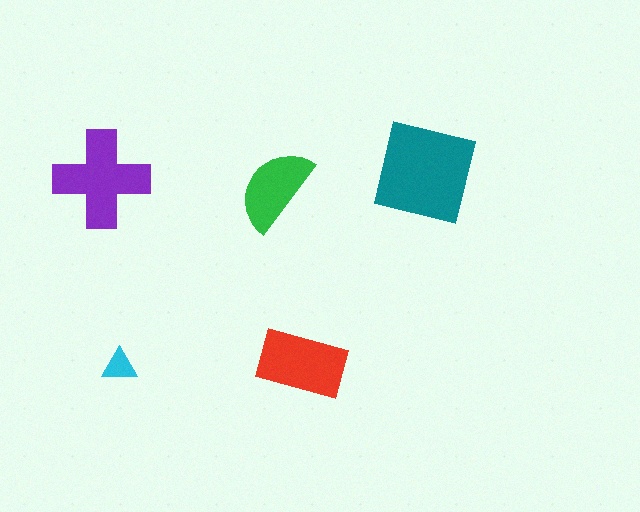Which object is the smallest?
The cyan triangle.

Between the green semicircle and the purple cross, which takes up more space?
The purple cross.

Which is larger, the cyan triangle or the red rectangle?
The red rectangle.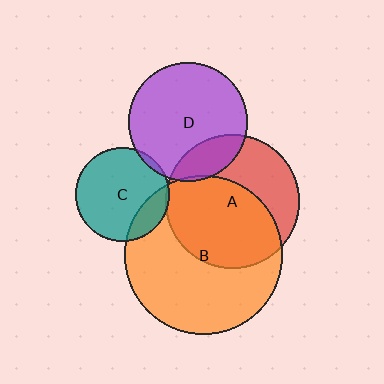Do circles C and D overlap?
Yes.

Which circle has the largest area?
Circle B (orange).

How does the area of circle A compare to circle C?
Approximately 2.1 times.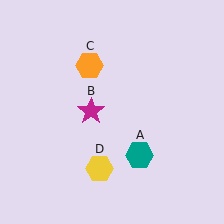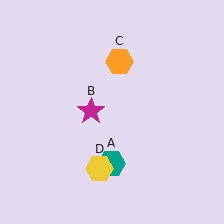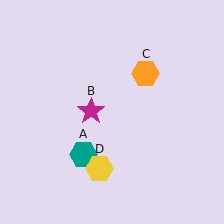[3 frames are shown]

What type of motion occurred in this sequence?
The teal hexagon (object A), orange hexagon (object C) rotated clockwise around the center of the scene.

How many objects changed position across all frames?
2 objects changed position: teal hexagon (object A), orange hexagon (object C).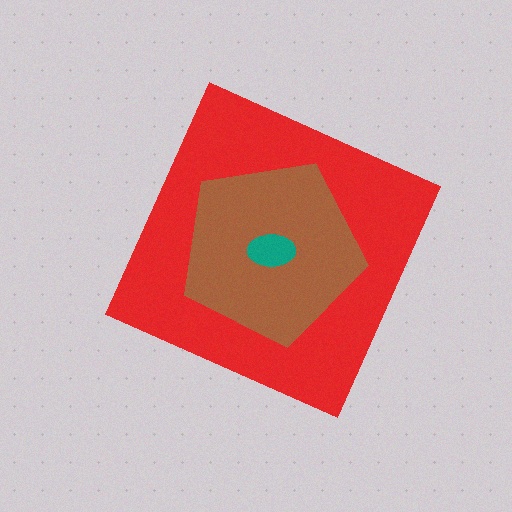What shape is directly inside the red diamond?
The brown pentagon.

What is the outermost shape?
The red diamond.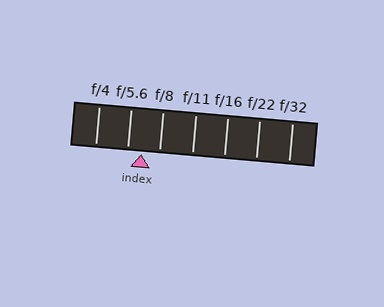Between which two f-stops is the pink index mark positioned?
The index mark is between f/5.6 and f/8.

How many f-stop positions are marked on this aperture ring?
There are 7 f-stop positions marked.